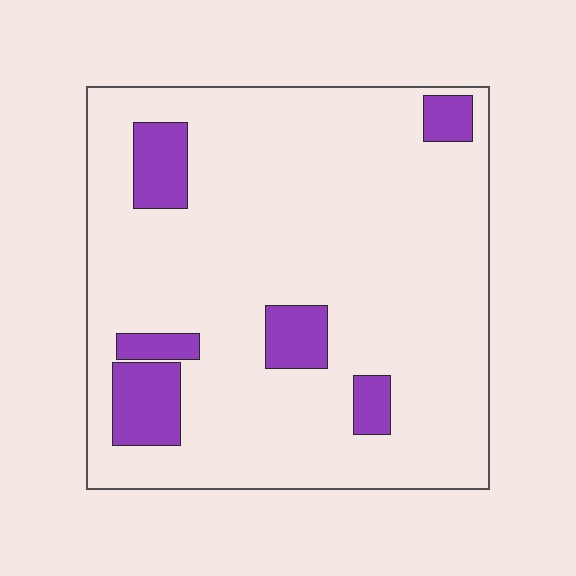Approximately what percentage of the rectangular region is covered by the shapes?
Approximately 15%.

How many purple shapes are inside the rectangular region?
6.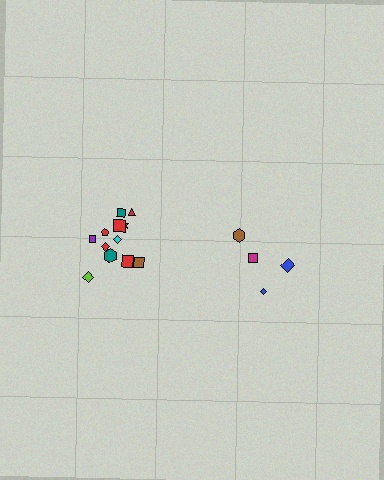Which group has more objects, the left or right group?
The left group.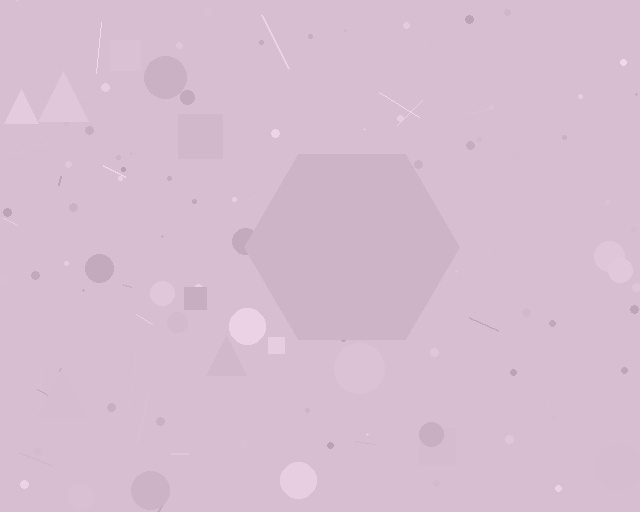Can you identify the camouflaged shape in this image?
The camouflaged shape is a hexagon.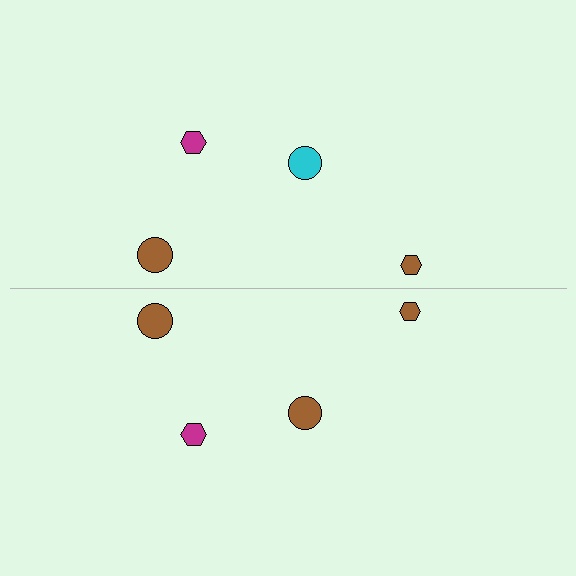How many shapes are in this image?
There are 8 shapes in this image.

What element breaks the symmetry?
The brown circle on the bottom side breaks the symmetry — its mirror counterpart is cyan.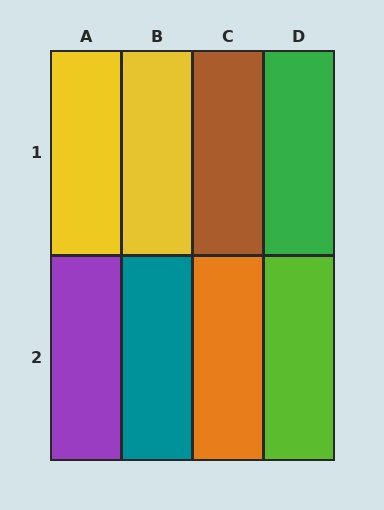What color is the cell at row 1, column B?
Yellow.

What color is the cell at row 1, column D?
Green.